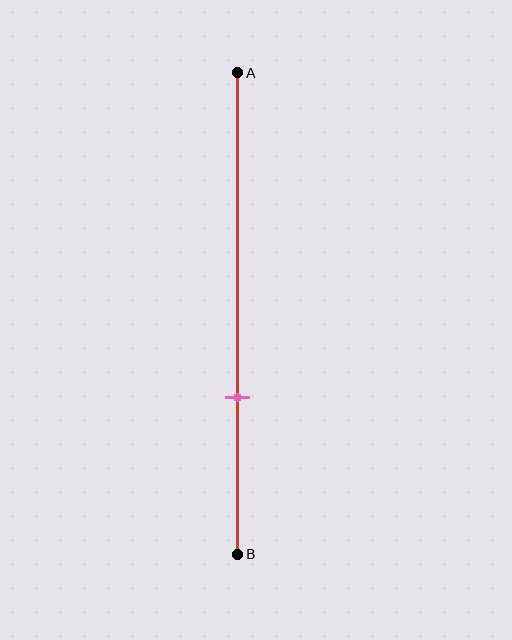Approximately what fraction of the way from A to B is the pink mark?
The pink mark is approximately 65% of the way from A to B.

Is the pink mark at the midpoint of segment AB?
No, the mark is at about 65% from A, not at the 50% midpoint.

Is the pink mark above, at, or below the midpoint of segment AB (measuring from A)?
The pink mark is below the midpoint of segment AB.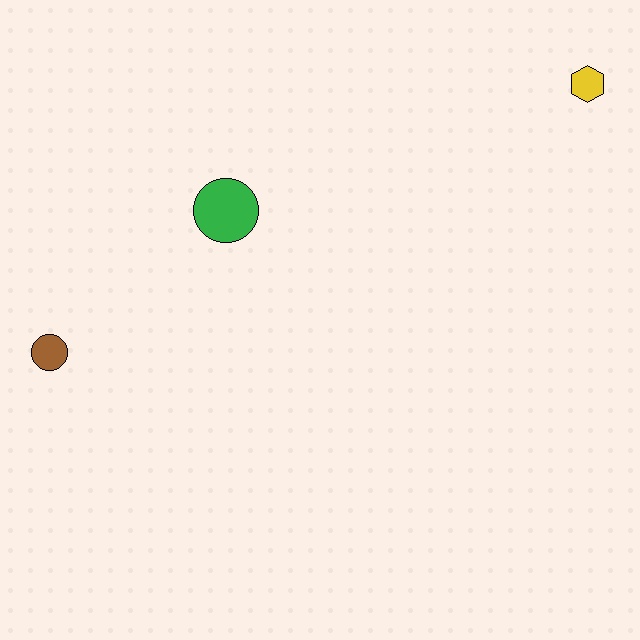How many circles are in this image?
There are 2 circles.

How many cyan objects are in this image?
There are no cyan objects.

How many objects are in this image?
There are 3 objects.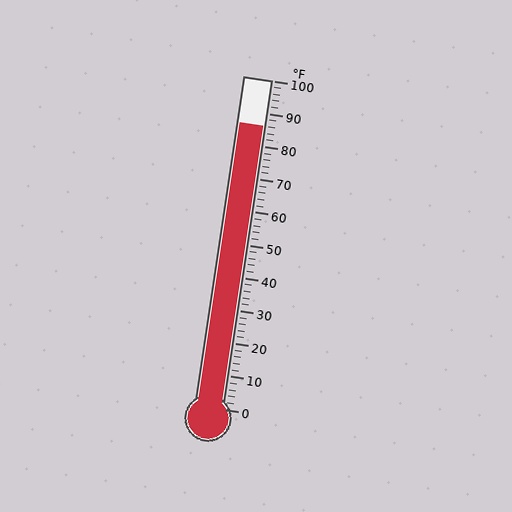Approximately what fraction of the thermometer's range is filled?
The thermometer is filled to approximately 85% of its range.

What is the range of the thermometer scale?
The thermometer scale ranges from 0°F to 100°F.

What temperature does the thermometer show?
The thermometer shows approximately 86°F.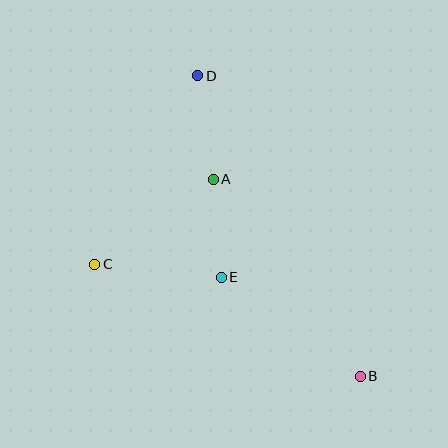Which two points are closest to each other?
Points A and E are closest to each other.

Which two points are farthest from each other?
Points B and D are farthest from each other.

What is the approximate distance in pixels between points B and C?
The distance between B and C is approximately 288 pixels.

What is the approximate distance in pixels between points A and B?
The distance between A and B is approximately 246 pixels.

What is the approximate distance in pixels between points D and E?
The distance between D and E is approximately 203 pixels.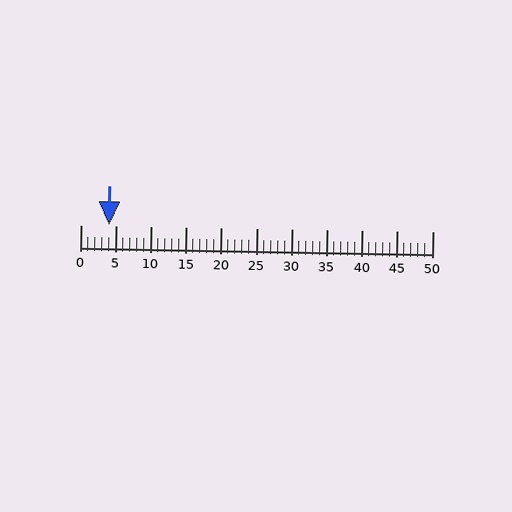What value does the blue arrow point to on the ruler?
The blue arrow points to approximately 4.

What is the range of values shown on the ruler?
The ruler shows values from 0 to 50.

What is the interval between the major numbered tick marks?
The major tick marks are spaced 5 units apart.